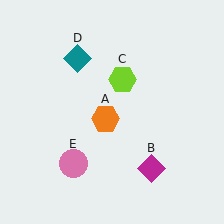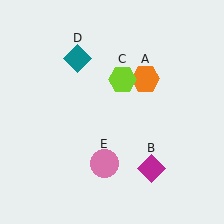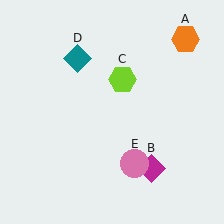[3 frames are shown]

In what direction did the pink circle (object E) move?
The pink circle (object E) moved right.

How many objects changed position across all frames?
2 objects changed position: orange hexagon (object A), pink circle (object E).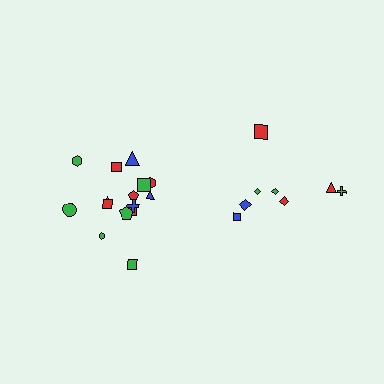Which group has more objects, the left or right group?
The left group.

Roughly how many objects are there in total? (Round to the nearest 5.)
Roughly 25 objects in total.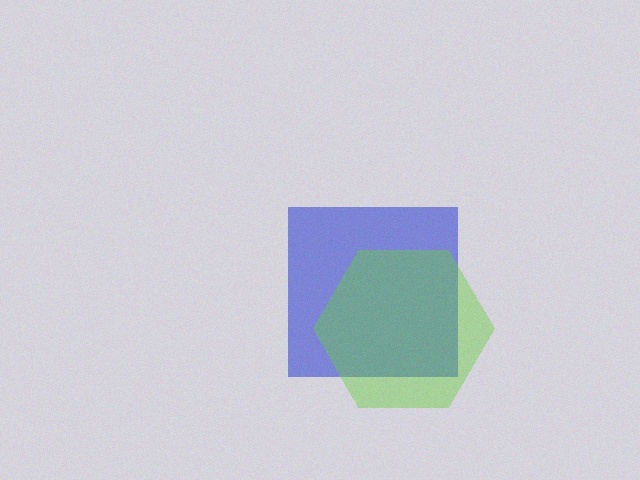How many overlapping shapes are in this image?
There are 2 overlapping shapes in the image.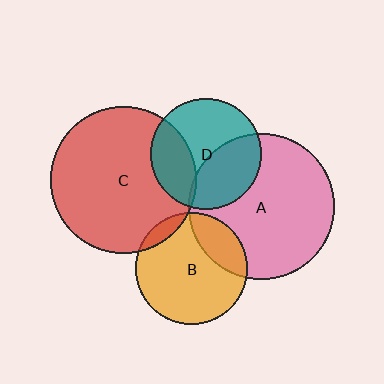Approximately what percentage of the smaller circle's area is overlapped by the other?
Approximately 20%.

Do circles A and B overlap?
Yes.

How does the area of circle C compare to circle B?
Approximately 1.7 times.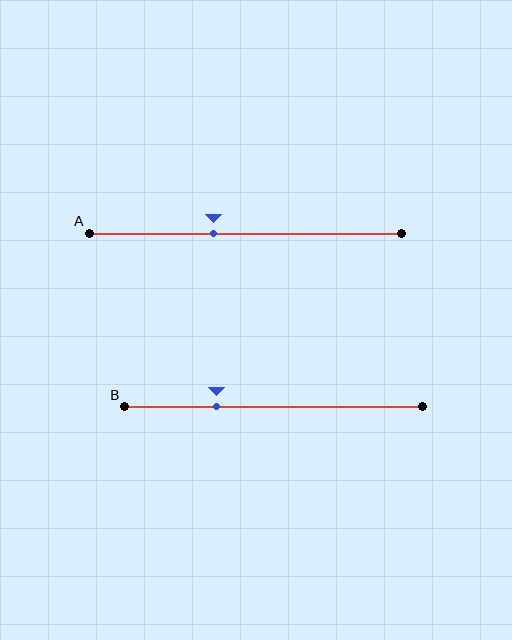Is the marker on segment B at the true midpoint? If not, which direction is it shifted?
No, the marker on segment B is shifted to the left by about 19% of the segment length.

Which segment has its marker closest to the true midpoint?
Segment A has its marker closest to the true midpoint.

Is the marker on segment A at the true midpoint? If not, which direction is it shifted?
No, the marker on segment A is shifted to the left by about 10% of the segment length.